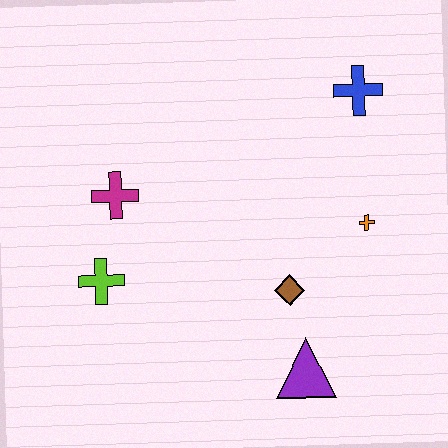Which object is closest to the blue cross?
The orange cross is closest to the blue cross.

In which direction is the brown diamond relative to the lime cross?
The brown diamond is to the right of the lime cross.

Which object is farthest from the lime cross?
The blue cross is farthest from the lime cross.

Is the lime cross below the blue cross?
Yes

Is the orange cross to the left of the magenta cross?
No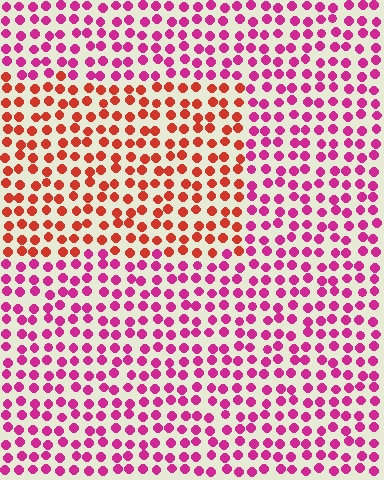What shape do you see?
I see a rectangle.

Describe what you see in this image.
The image is filled with small magenta elements in a uniform arrangement. A rectangle-shaped region is visible where the elements are tinted to a slightly different hue, forming a subtle color boundary.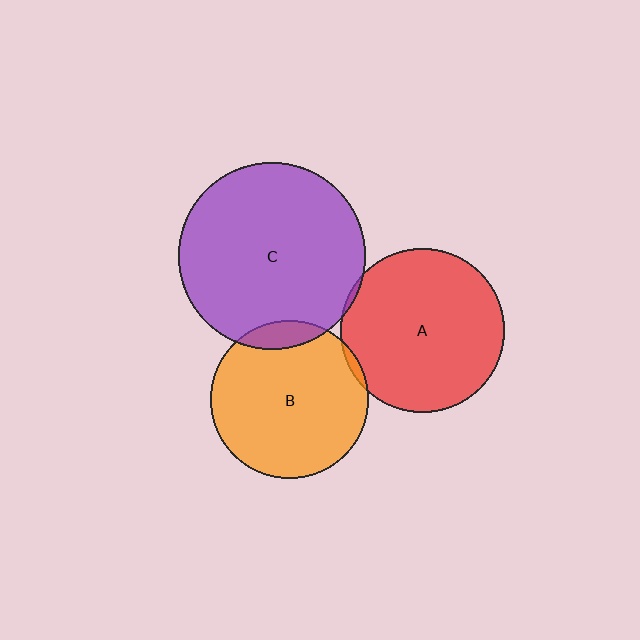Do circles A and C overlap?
Yes.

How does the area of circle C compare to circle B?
Approximately 1.4 times.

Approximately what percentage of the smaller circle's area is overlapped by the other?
Approximately 5%.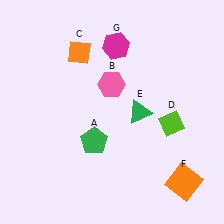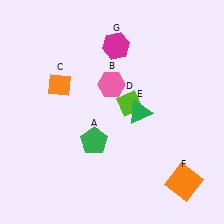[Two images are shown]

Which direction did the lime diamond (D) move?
The lime diamond (D) moved left.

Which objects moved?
The objects that moved are: the orange diamond (C), the lime diamond (D).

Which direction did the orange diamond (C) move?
The orange diamond (C) moved down.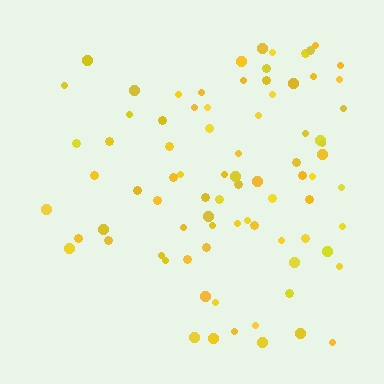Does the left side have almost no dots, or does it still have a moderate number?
Still a moderate number, just noticeably fewer than the right.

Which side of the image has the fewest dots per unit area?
The left.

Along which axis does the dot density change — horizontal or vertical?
Horizontal.